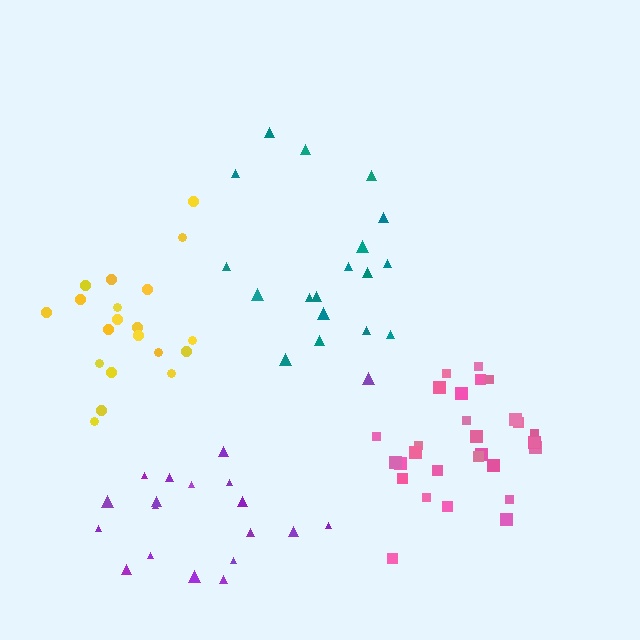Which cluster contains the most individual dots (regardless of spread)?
Pink (29).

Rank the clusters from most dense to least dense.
pink, yellow, purple, teal.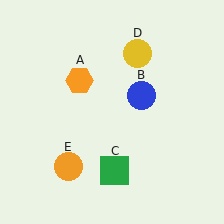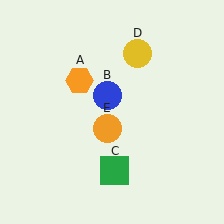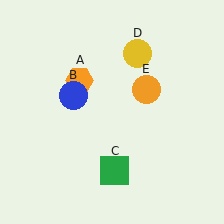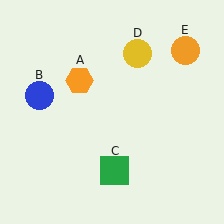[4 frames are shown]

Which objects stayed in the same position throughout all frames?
Orange hexagon (object A) and green square (object C) and yellow circle (object D) remained stationary.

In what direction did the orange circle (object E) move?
The orange circle (object E) moved up and to the right.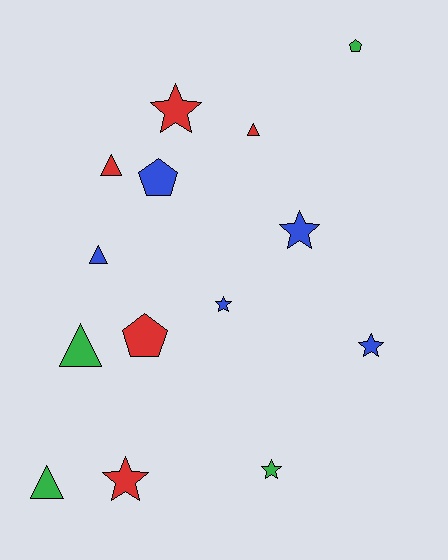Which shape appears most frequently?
Star, with 6 objects.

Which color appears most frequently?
Red, with 5 objects.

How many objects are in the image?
There are 14 objects.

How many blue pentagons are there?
There is 1 blue pentagon.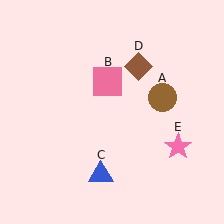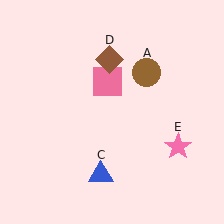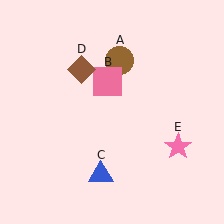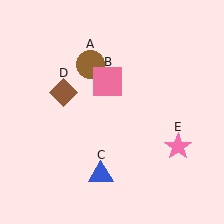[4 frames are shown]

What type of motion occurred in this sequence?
The brown circle (object A), brown diamond (object D) rotated counterclockwise around the center of the scene.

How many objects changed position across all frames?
2 objects changed position: brown circle (object A), brown diamond (object D).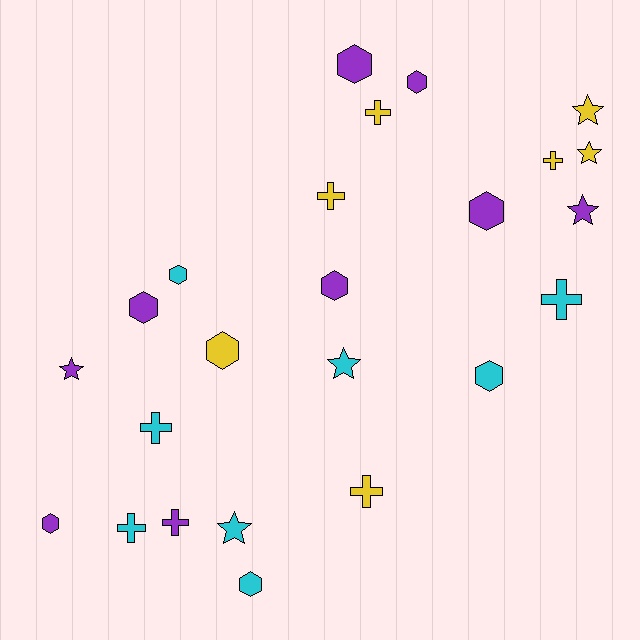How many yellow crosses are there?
There are 4 yellow crosses.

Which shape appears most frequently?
Hexagon, with 10 objects.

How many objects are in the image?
There are 24 objects.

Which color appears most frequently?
Purple, with 9 objects.